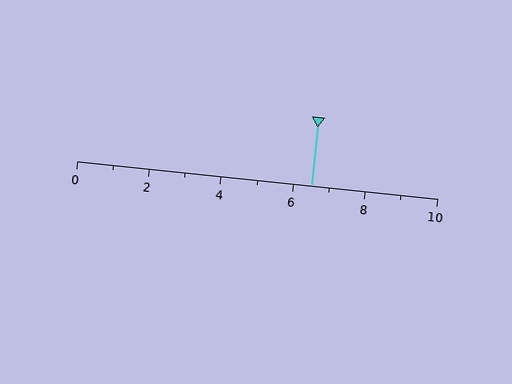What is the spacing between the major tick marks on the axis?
The major ticks are spaced 2 apart.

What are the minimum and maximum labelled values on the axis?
The axis runs from 0 to 10.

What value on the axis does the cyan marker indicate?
The marker indicates approximately 6.5.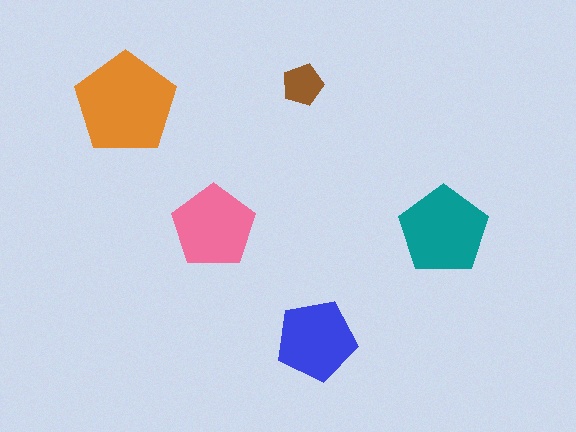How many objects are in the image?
There are 5 objects in the image.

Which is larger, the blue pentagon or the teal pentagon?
The teal one.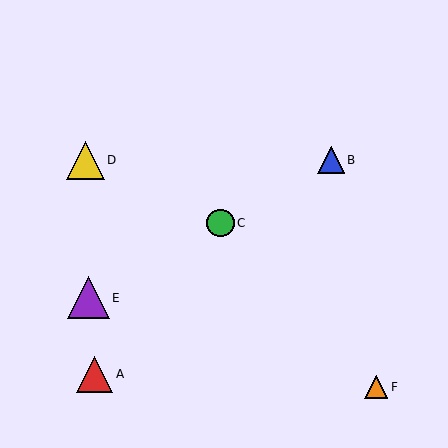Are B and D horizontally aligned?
Yes, both are at y≈160.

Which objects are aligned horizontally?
Objects B, D are aligned horizontally.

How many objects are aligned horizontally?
2 objects (B, D) are aligned horizontally.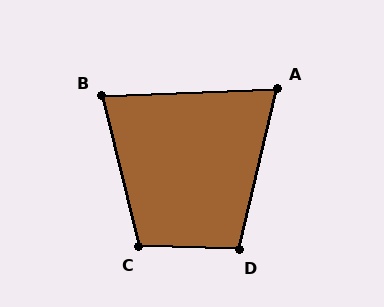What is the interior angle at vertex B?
Approximately 78 degrees (acute).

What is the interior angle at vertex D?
Approximately 102 degrees (obtuse).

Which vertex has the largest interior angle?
C, at approximately 105 degrees.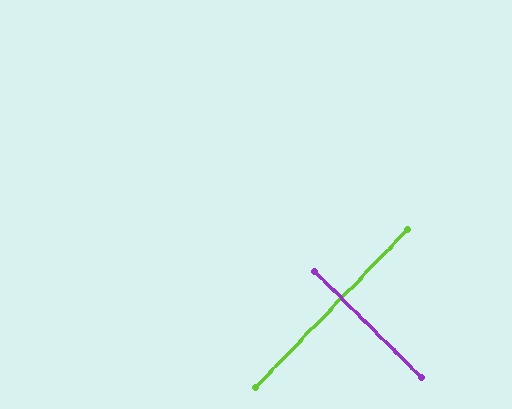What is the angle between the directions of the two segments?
Approximately 89 degrees.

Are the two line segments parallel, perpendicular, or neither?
Perpendicular — they meet at approximately 89°.